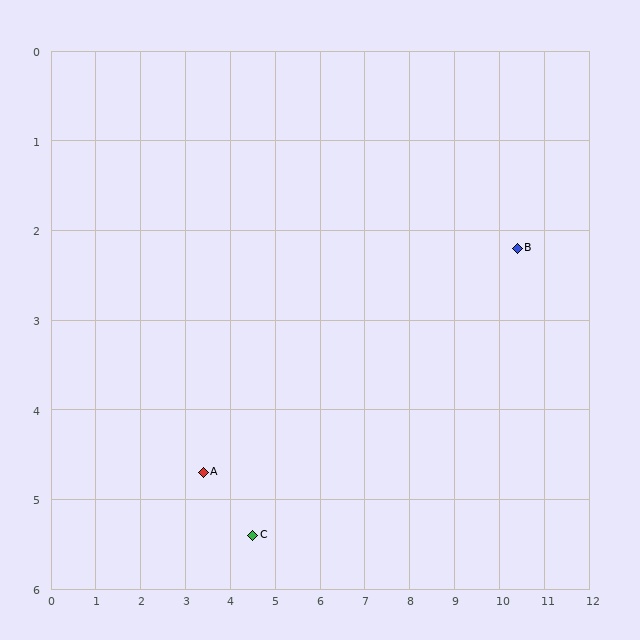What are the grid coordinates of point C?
Point C is at approximately (4.5, 5.4).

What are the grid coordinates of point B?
Point B is at approximately (10.4, 2.2).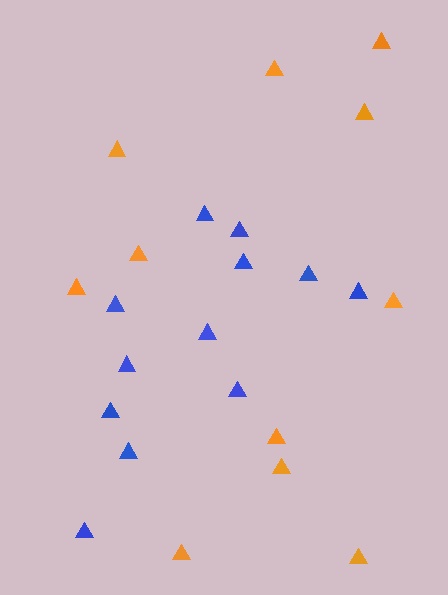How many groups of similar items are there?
There are 2 groups: one group of orange triangles (11) and one group of blue triangles (12).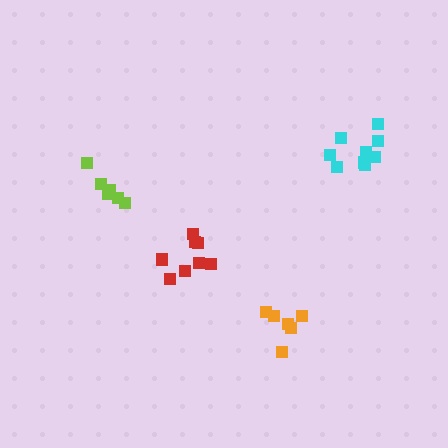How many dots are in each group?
Group 1: 8 dots, Group 2: 6 dots, Group 3: 7 dots, Group 4: 9 dots (30 total).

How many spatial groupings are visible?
There are 4 spatial groupings.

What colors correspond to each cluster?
The clusters are colored: red, orange, lime, cyan.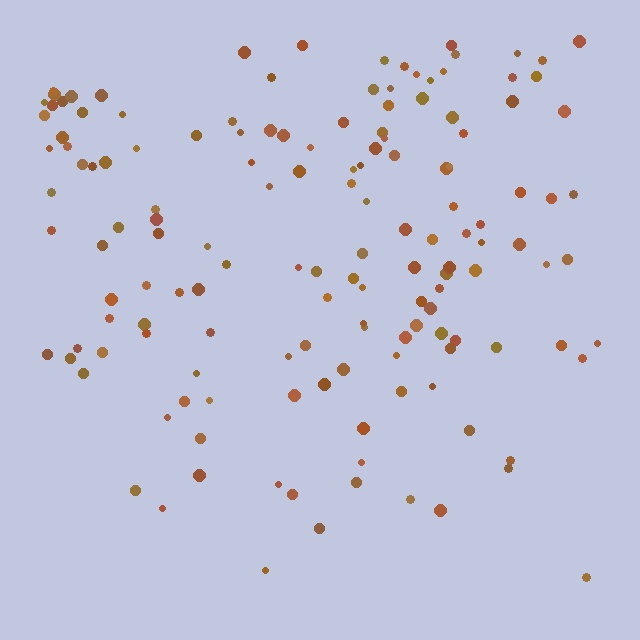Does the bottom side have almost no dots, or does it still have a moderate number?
Still a moderate number, just noticeably fewer than the top.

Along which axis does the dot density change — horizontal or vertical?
Vertical.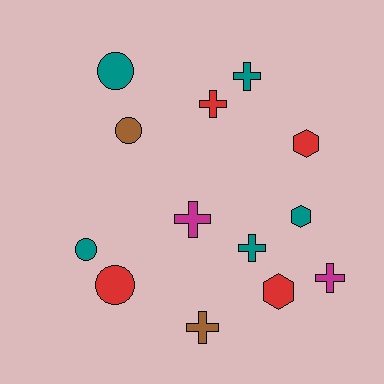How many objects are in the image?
There are 13 objects.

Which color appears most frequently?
Teal, with 5 objects.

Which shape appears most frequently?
Cross, with 6 objects.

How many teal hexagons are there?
There is 1 teal hexagon.